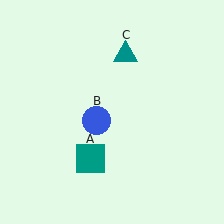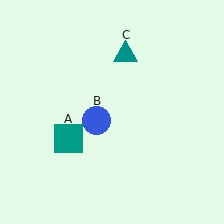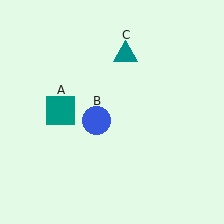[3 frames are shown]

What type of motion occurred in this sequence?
The teal square (object A) rotated clockwise around the center of the scene.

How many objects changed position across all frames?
1 object changed position: teal square (object A).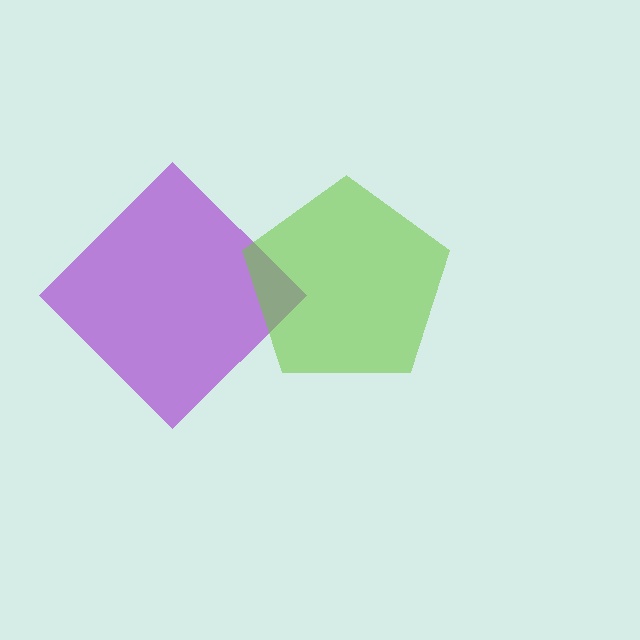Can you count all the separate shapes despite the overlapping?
Yes, there are 2 separate shapes.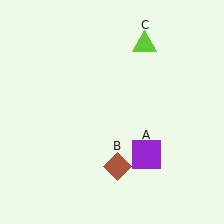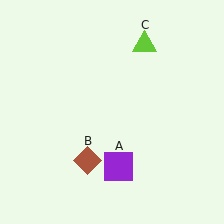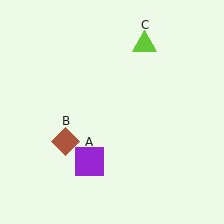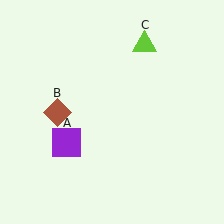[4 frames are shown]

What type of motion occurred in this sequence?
The purple square (object A), brown diamond (object B) rotated clockwise around the center of the scene.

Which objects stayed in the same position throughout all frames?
Lime triangle (object C) remained stationary.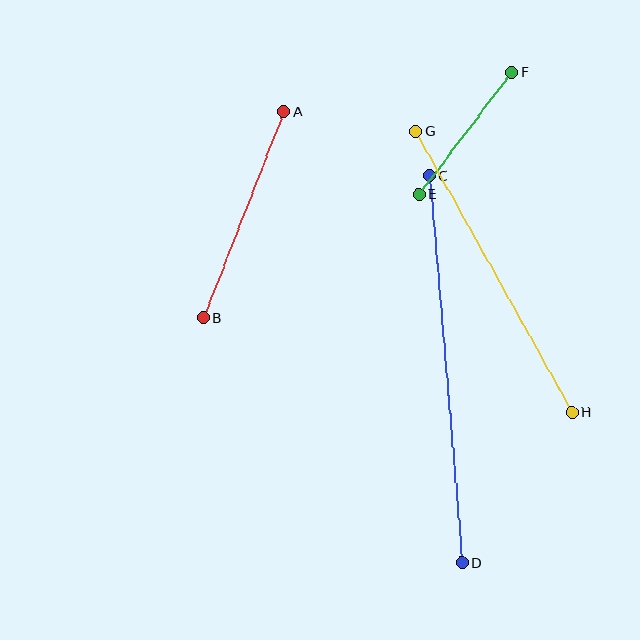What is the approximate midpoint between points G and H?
The midpoint is at approximately (494, 272) pixels.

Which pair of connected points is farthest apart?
Points C and D are farthest apart.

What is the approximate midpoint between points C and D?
The midpoint is at approximately (446, 369) pixels.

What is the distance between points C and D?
The distance is approximately 389 pixels.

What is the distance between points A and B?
The distance is approximately 221 pixels.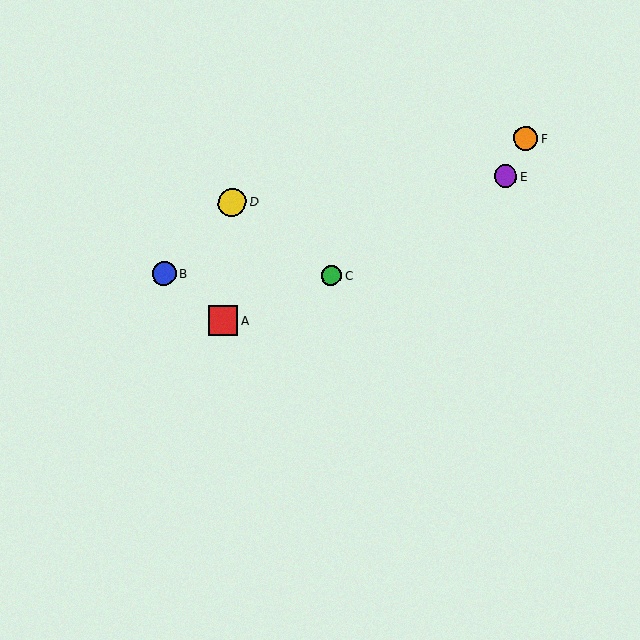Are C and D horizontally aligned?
No, C is at y≈276 and D is at y≈202.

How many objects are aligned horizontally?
2 objects (B, C) are aligned horizontally.